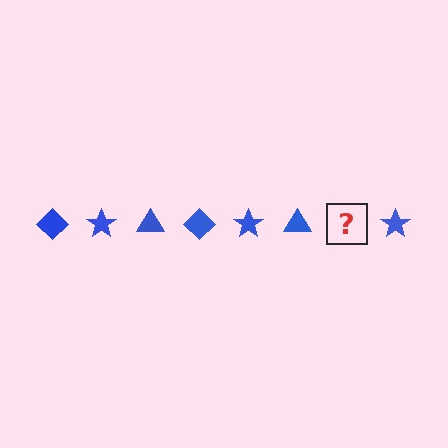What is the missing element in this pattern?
The missing element is a blue diamond.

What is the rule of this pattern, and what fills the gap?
The rule is that the pattern cycles through diamond, star, triangle shapes in blue. The gap should be filled with a blue diamond.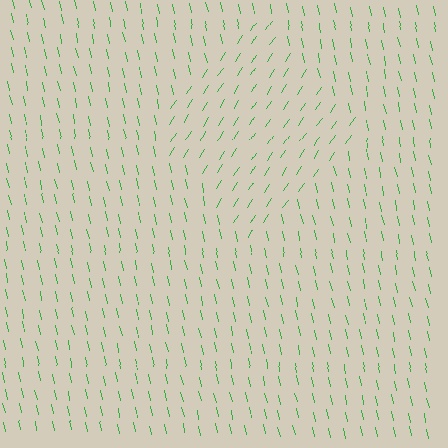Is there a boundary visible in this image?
Yes, there is a texture boundary formed by a change in line orientation.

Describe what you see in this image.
The image is filled with small green line segments. A diamond region in the image has lines oriented differently from the surrounding lines, creating a visible texture boundary.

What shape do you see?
I see a diamond.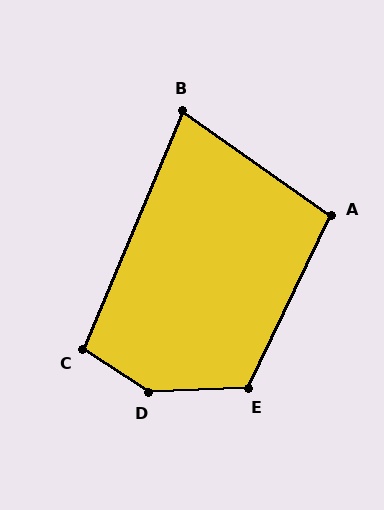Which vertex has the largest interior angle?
D, at approximately 144 degrees.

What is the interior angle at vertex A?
Approximately 100 degrees (obtuse).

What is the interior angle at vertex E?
Approximately 118 degrees (obtuse).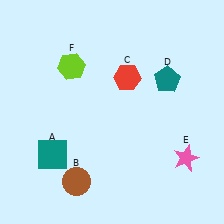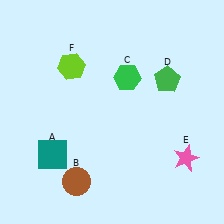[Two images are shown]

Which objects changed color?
C changed from red to green. D changed from teal to green.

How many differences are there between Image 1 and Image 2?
There are 2 differences between the two images.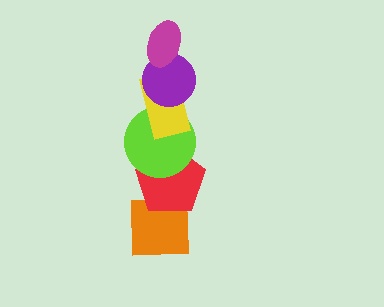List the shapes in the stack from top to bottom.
From top to bottom: the magenta ellipse, the purple circle, the yellow rectangle, the lime circle, the red pentagon, the orange square.